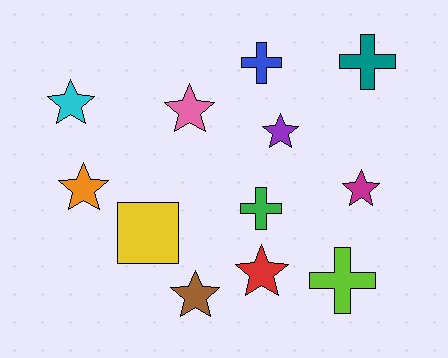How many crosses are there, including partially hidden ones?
There are 4 crosses.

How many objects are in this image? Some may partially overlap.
There are 12 objects.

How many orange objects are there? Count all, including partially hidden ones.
There is 1 orange object.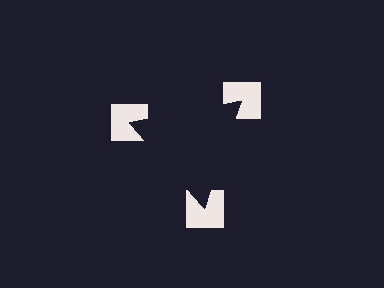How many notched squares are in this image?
There are 3 — one at each vertex of the illusory triangle.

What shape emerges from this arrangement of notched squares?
An illusory triangle — its edges are inferred from the aligned wedge cuts in the notched squares, not physically drawn.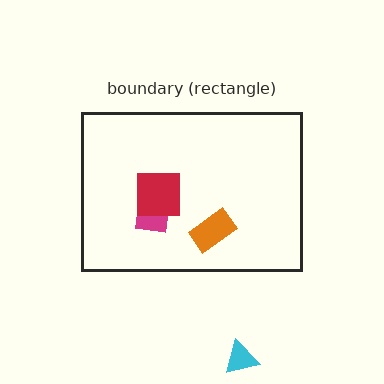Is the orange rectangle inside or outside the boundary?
Inside.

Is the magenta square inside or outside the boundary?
Inside.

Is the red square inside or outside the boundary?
Inside.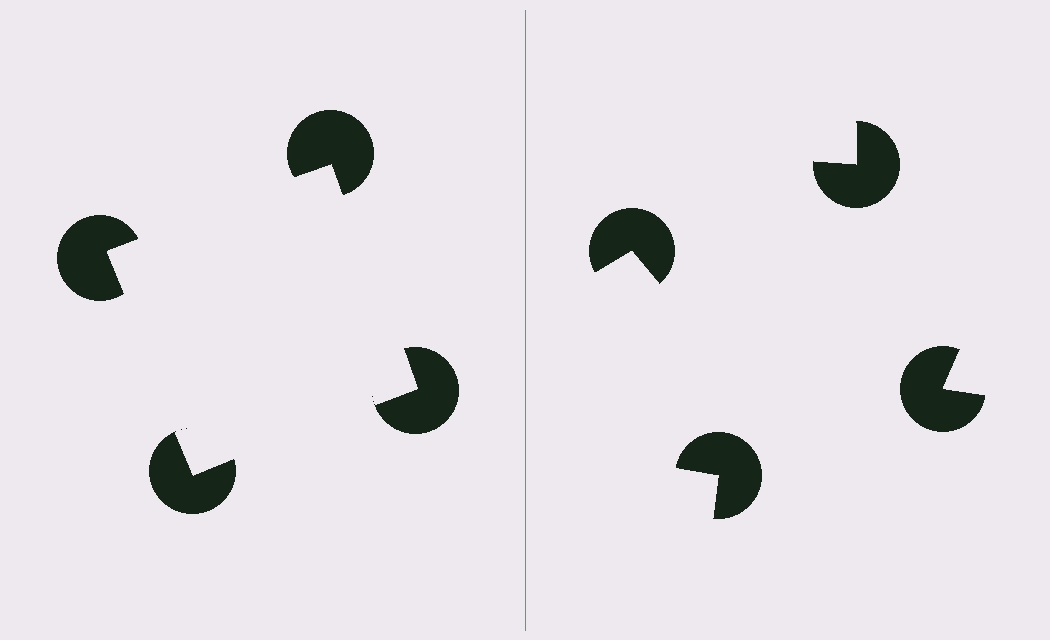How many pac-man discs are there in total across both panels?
8 — 4 on each side.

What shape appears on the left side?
An illusory square.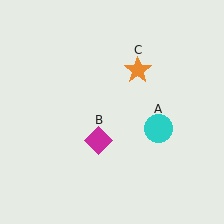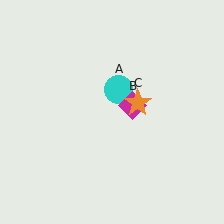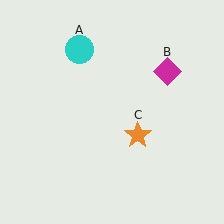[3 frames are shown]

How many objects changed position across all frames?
3 objects changed position: cyan circle (object A), magenta diamond (object B), orange star (object C).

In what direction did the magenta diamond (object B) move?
The magenta diamond (object B) moved up and to the right.